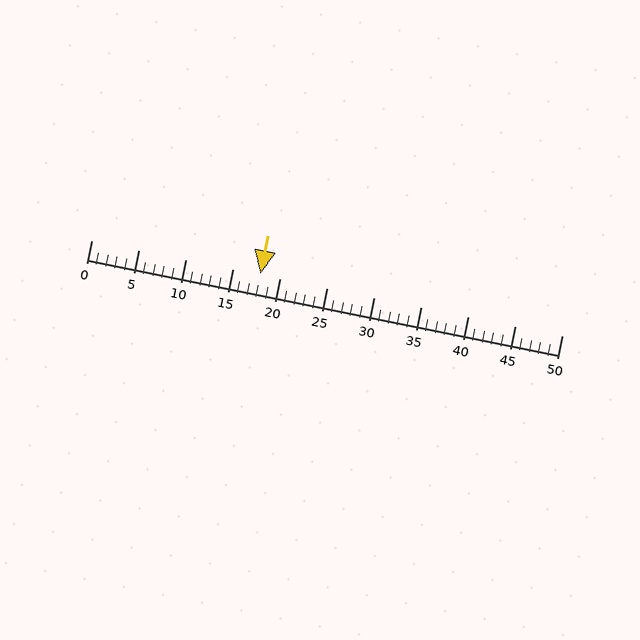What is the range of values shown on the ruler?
The ruler shows values from 0 to 50.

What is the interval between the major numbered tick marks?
The major tick marks are spaced 5 units apart.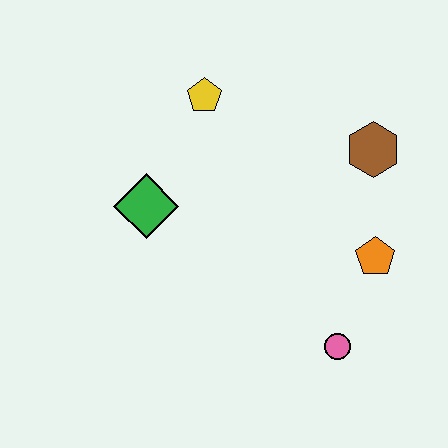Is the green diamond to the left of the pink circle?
Yes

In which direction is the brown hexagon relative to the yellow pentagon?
The brown hexagon is to the right of the yellow pentagon.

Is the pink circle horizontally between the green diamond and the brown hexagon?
Yes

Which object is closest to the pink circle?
The orange pentagon is closest to the pink circle.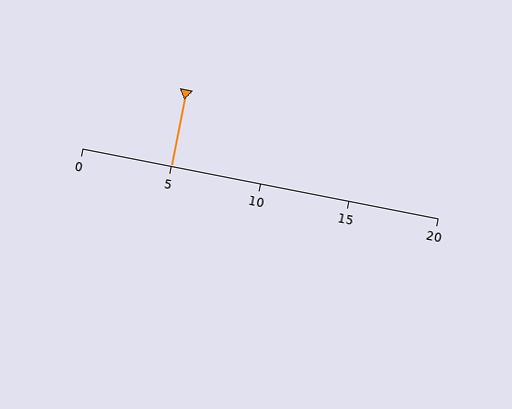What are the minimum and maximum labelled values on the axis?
The axis runs from 0 to 20.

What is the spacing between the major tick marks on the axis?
The major ticks are spaced 5 apart.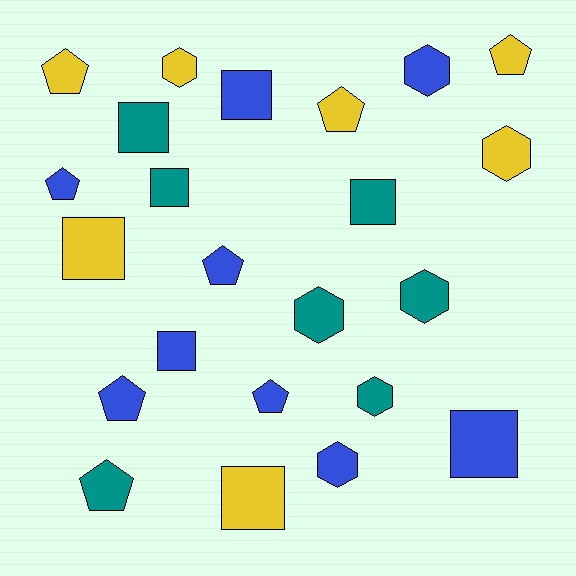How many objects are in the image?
There are 23 objects.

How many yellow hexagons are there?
There are 2 yellow hexagons.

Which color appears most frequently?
Blue, with 9 objects.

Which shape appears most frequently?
Square, with 8 objects.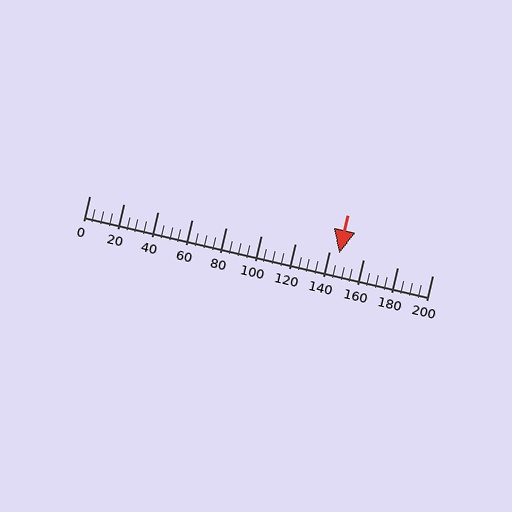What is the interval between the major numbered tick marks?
The major tick marks are spaced 20 units apart.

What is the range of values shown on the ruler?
The ruler shows values from 0 to 200.